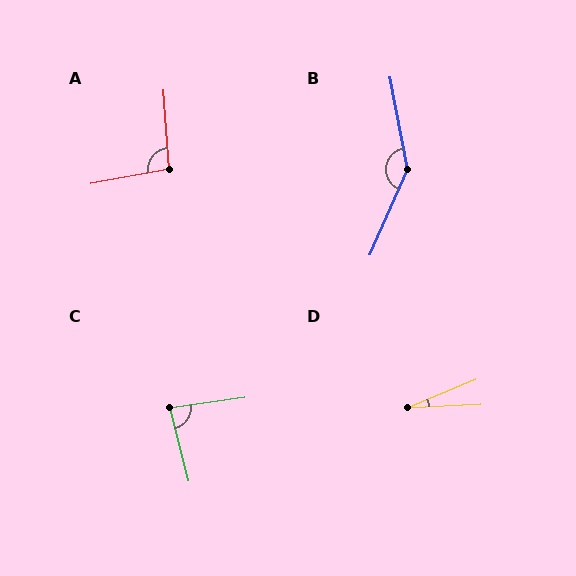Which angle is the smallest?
D, at approximately 20 degrees.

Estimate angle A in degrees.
Approximately 96 degrees.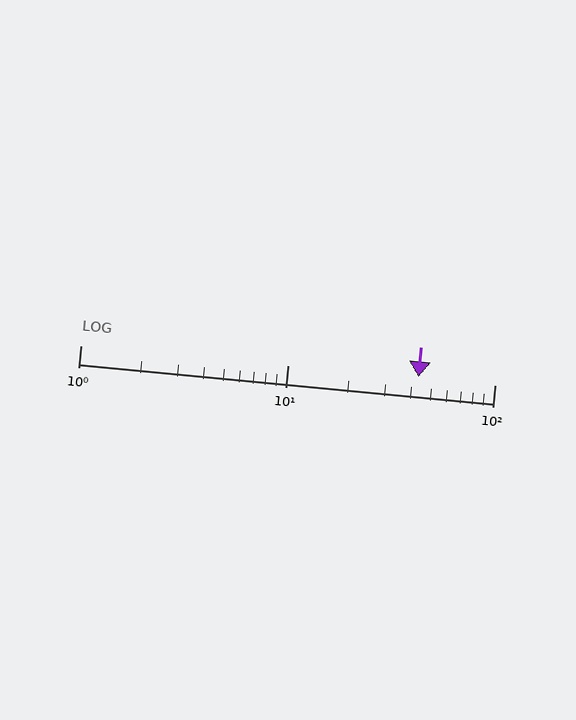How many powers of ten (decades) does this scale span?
The scale spans 2 decades, from 1 to 100.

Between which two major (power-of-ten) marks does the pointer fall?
The pointer is between 10 and 100.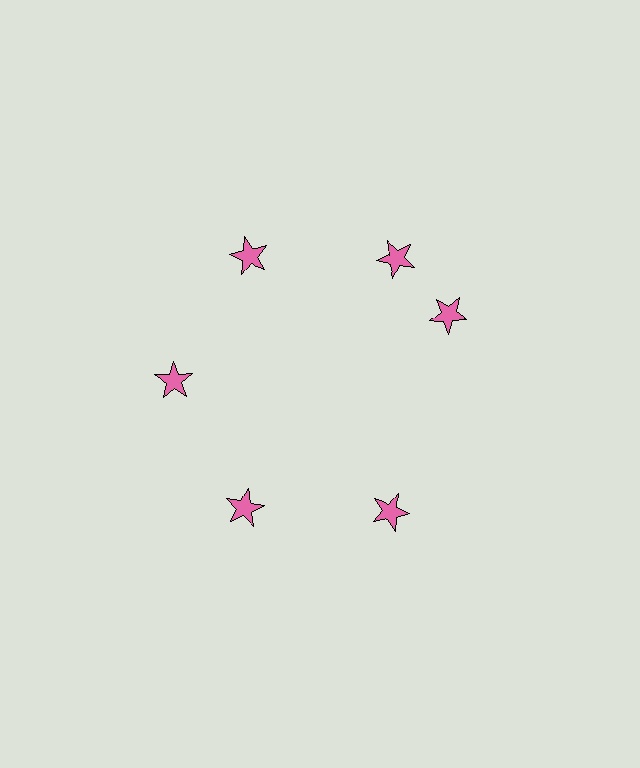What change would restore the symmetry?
The symmetry would be restored by rotating it back into even spacing with its neighbors so that all 6 stars sit at equal angles and equal distance from the center.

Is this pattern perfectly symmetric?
No. The 6 pink stars are arranged in a ring, but one element near the 3 o'clock position is rotated out of alignment along the ring, breaking the 6-fold rotational symmetry.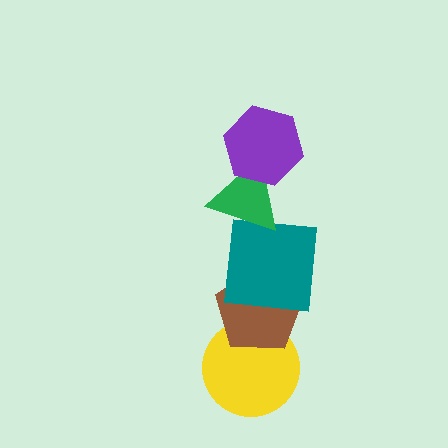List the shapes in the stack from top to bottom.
From top to bottom: the purple hexagon, the green triangle, the teal square, the brown pentagon, the yellow circle.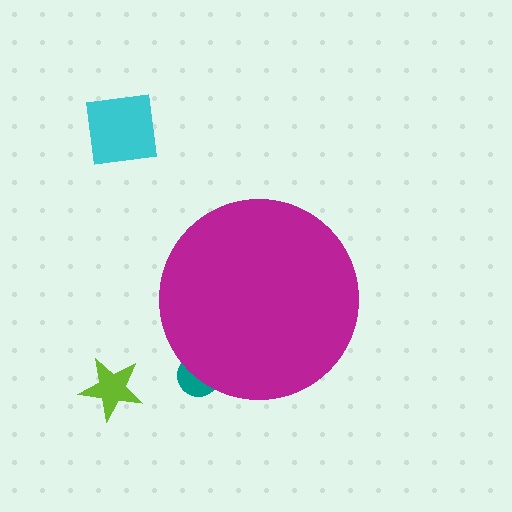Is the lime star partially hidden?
No, the lime star is fully visible.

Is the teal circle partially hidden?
Yes, the teal circle is partially hidden behind the magenta circle.